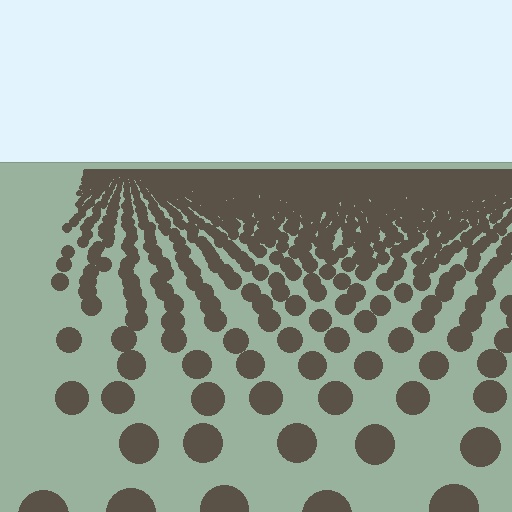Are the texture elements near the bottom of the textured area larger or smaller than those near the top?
Larger. Near the bottom, elements are closer to the viewer and appear at a bigger on-screen size.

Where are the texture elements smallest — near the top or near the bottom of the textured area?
Near the top.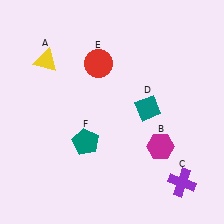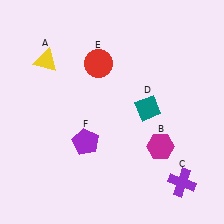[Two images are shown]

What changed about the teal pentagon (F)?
In Image 1, F is teal. In Image 2, it changed to purple.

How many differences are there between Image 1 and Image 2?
There is 1 difference between the two images.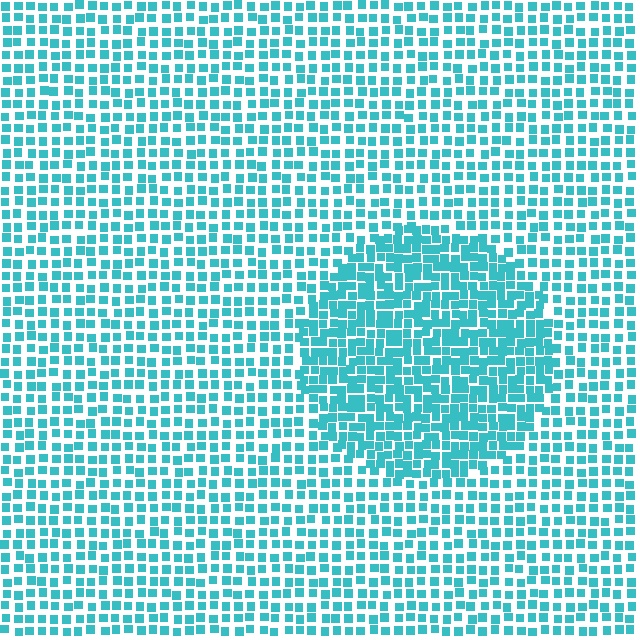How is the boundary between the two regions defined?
The boundary is defined by a change in element density (approximately 1.7x ratio). All elements are the same color, size, and shape.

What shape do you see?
I see a circle.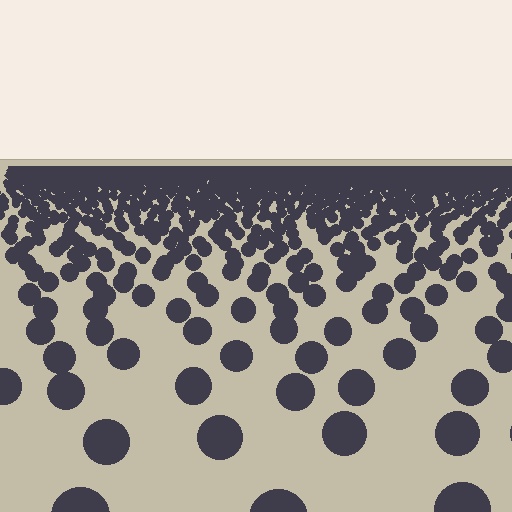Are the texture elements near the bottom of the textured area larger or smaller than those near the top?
Larger. Near the bottom, elements are closer to the viewer and appear at a bigger on-screen size.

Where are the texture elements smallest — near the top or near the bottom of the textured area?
Near the top.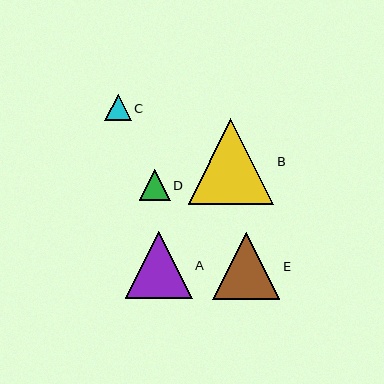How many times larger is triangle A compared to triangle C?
Triangle A is approximately 2.5 times the size of triangle C.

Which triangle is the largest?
Triangle B is the largest with a size of approximately 86 pixels.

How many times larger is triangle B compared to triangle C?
Triangle B is approximately 3.3 times the size of triangle C.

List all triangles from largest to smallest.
From largest to smallest: B, E, A, D, C.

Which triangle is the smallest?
Triangle C is the smallest with a size of approximately 26 pixels.